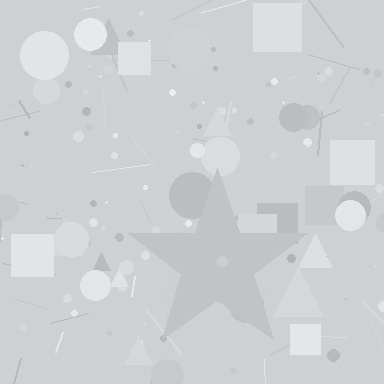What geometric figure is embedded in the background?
A star is embedded in the background.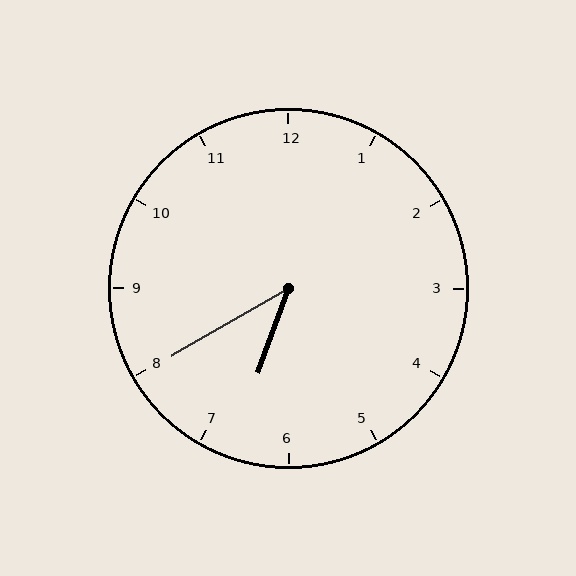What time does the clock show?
6:40.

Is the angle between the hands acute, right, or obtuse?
It is acute.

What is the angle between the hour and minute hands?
Approximately 40 degrees.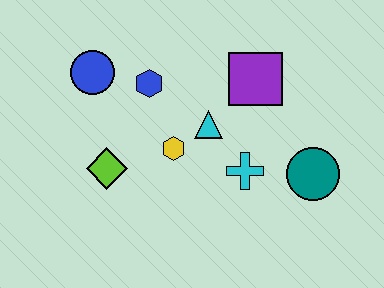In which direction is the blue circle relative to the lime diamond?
The blue circle is above the lime diamond.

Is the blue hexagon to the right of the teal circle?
No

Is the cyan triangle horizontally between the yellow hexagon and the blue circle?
No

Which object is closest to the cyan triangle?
The yellow hexagon is closest to the cyan triangle.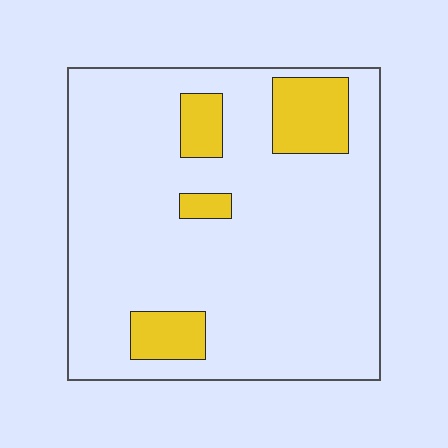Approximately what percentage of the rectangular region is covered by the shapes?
Approximately 15%.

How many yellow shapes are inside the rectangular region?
4.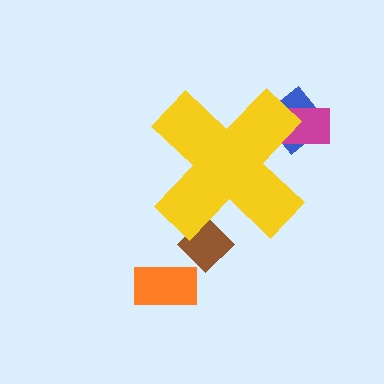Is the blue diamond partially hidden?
Yes, the blue diamond is partially hidden behind the yellow cross.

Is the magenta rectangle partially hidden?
Yes, the magenta rectangle is partially hidden behind the yellow cross.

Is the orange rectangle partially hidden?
No, the orange rectangle is fully visible.